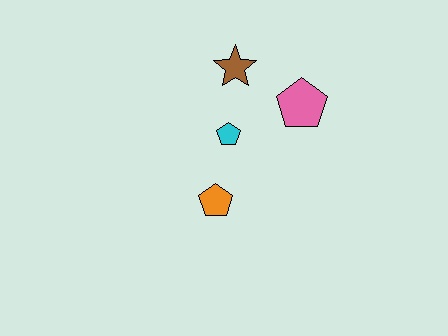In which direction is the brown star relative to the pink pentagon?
The brown star is to the left of the pink pentagon.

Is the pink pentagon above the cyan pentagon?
Yes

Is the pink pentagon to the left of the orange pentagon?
No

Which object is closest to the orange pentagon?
The cyan pentagon is closest to the orange pentagon.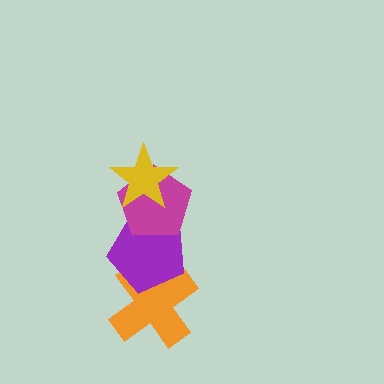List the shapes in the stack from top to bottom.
From top to bottom: the yellow star, the magenta pentagon, the purple pentagon, the orange cross.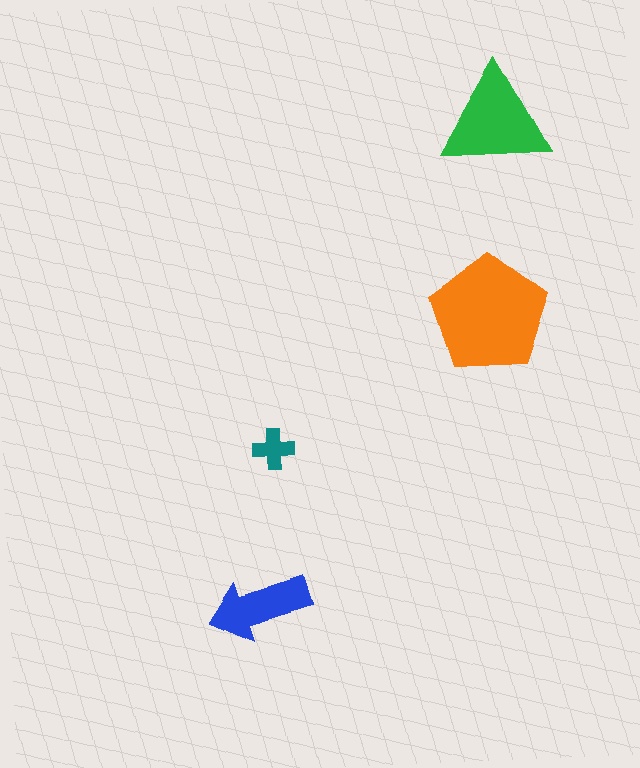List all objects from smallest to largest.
The teal cross, the blue arrow, the green triangle, the orange pentagon.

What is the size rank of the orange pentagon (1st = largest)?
1st.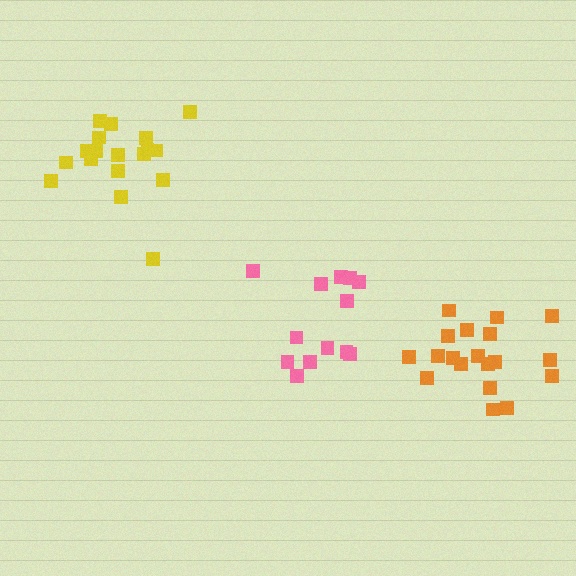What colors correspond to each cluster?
The clusters are colored: orange, yellow, pink.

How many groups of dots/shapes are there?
There are 3 groups.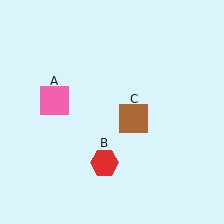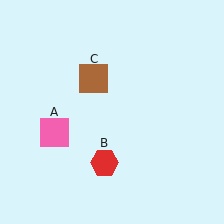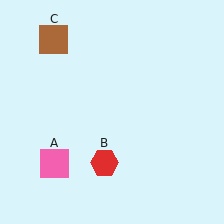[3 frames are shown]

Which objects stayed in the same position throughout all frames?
Red hexagon (object B) remained stationary.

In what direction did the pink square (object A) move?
The pink square (object A) moved down.